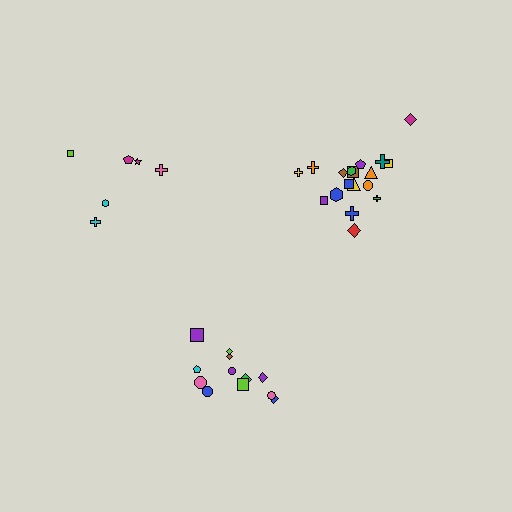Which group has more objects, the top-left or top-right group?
The top-right group.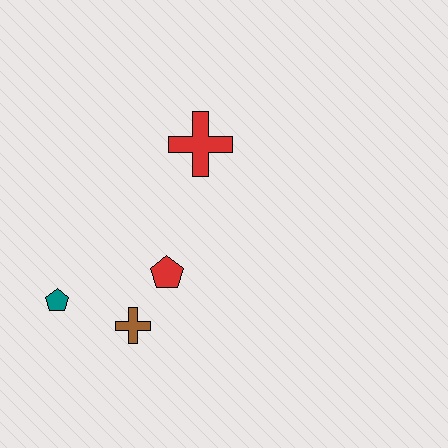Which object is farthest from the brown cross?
The red cross is farthest from the brown cross.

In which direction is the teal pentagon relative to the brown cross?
The teal pentagon is to the left of the brown cross.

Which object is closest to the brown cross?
The red pentagon is closest to the brown cross.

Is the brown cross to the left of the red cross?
Yes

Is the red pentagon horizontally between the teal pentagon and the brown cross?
No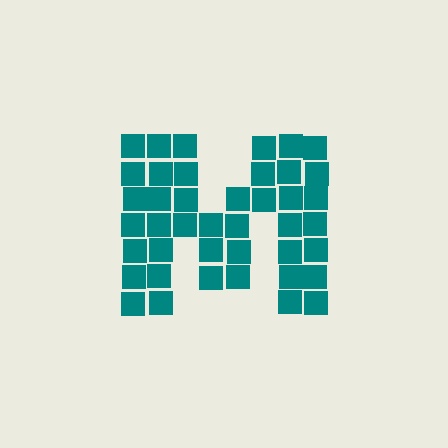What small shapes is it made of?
It is made of small squares.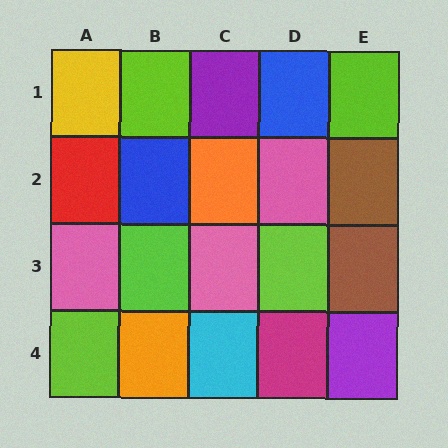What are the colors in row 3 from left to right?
Pink, lime, pink, lime, brown.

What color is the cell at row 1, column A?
Yellow.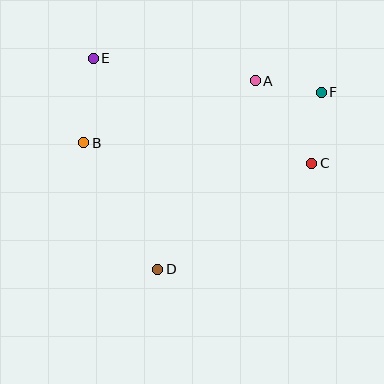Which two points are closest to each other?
Points A and F are closest to each other.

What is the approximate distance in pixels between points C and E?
The distance between C and E is approximately 242 pixels.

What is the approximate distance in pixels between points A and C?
The distance between A and C is approximately 100 pixels.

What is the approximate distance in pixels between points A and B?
The distance between A and B is approximately 182 pixels.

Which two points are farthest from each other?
Points B and F are farthest from each other.